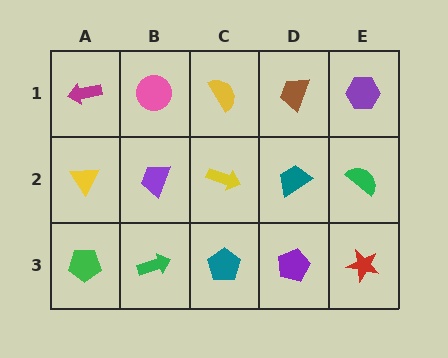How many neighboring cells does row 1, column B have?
3.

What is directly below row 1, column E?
A green semicircle.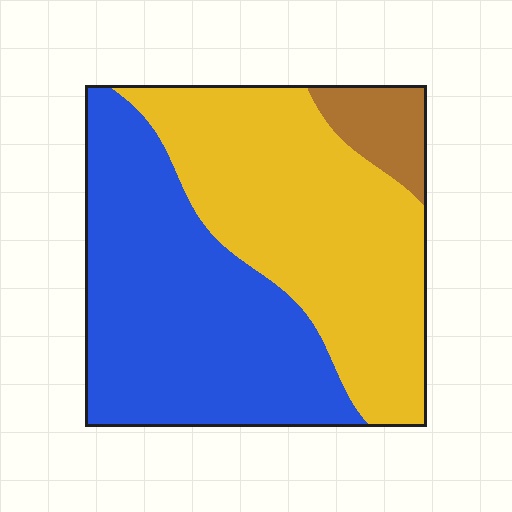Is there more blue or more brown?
Blue.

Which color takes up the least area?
Brown, at roughly 5%.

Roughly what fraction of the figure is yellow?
Yellow covers around 45% of the figure.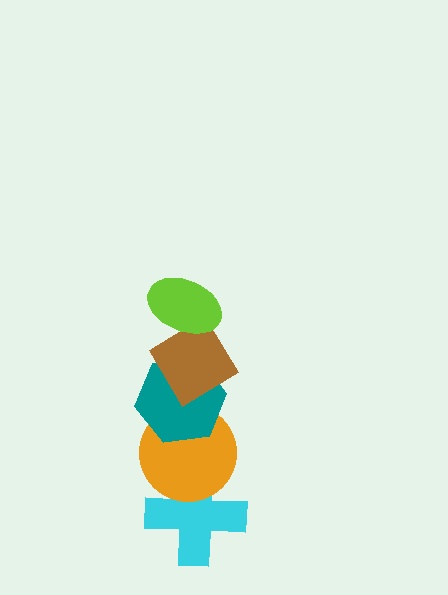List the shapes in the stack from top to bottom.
From top to bottom: the lime ellipse, the brown diamond, the teal hexagon, the orange circle, the cyan cross.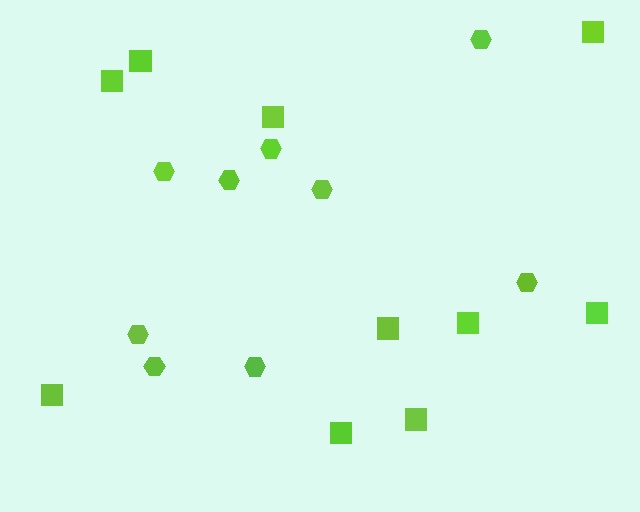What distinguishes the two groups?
There are 2 groups: one group of hexagons (9) and one group of squares (10).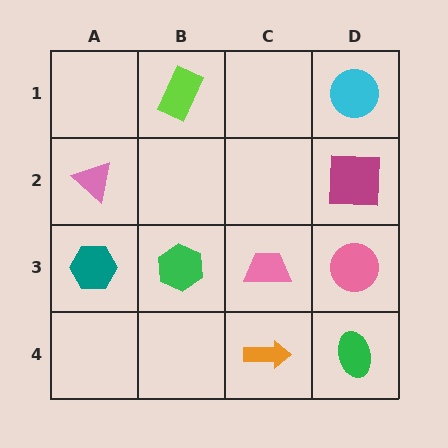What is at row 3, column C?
A pink trapezoid.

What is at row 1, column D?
A cyan circle.